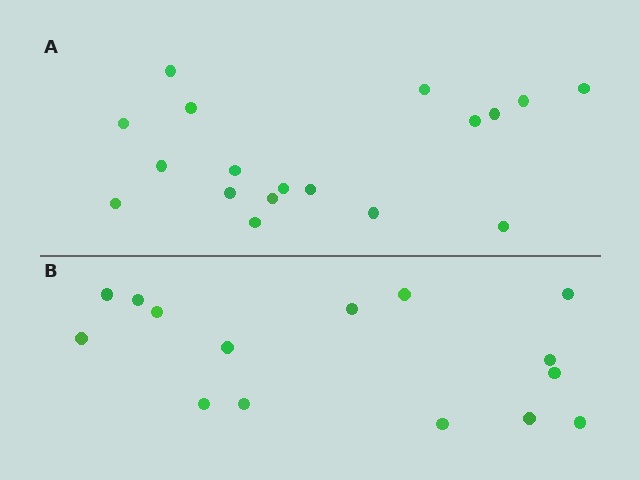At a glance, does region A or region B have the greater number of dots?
Region A (the top region) has more dots.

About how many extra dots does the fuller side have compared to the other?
Region A has just a few more — roughly 2 or 3 more dots than region B.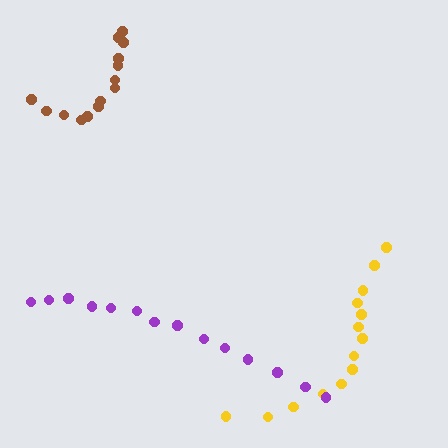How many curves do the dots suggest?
There are 3 distinct paths.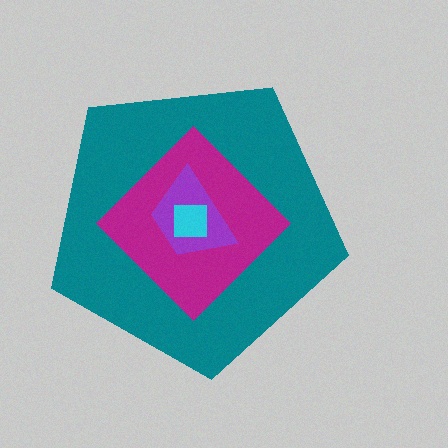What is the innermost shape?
The cyan square.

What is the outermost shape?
The teal pentagon.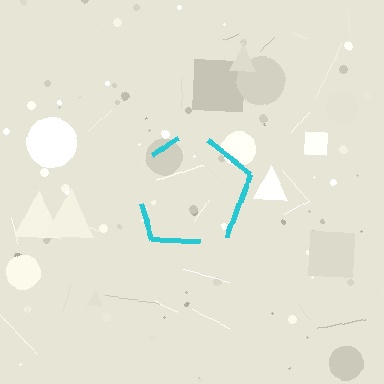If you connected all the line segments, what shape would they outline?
They would outline a pentagon.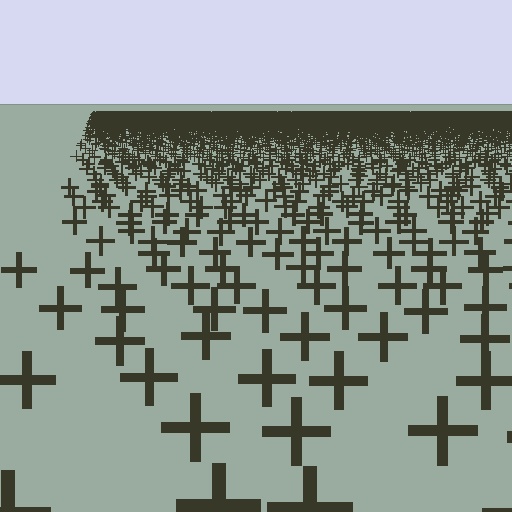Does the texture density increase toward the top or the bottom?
Density increases toward the top.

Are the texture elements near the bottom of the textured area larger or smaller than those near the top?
Larger. Near the bottom, elements are closer to the viewer and appear at a bigger on-screen size.